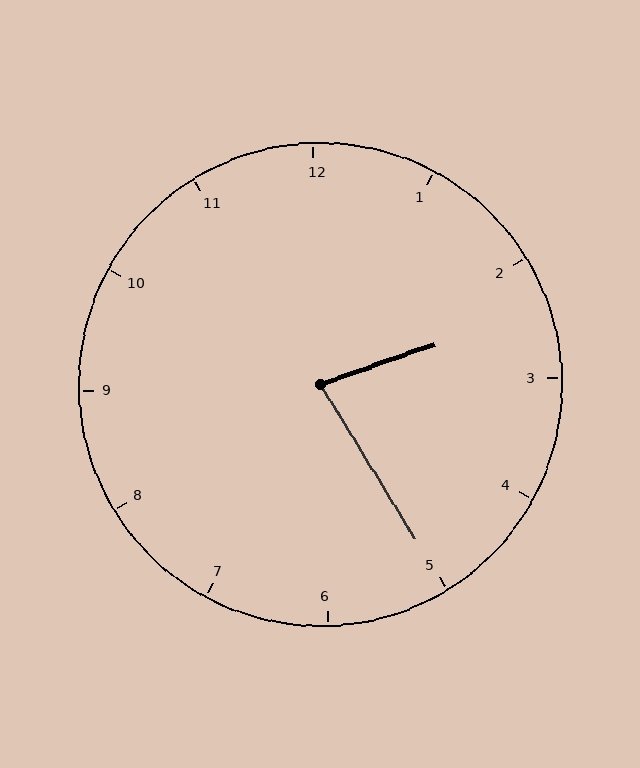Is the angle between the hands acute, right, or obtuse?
It is acute.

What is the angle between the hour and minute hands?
Approximately 78 degrees.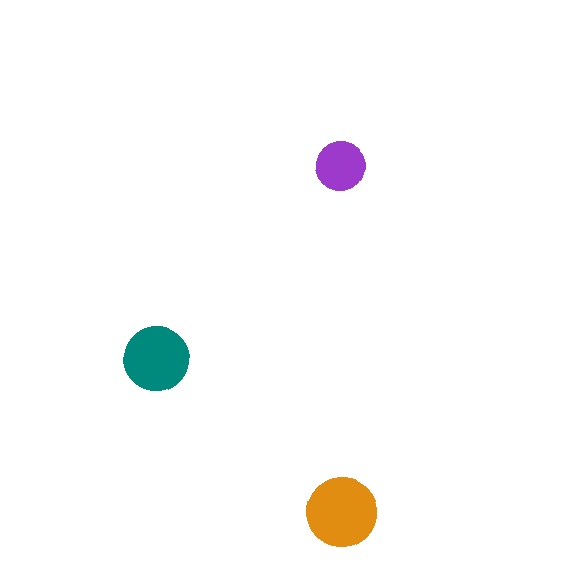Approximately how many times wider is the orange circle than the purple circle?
About 1.5 times wider.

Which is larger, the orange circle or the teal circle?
The orange one.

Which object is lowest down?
The orange circle is bottommost.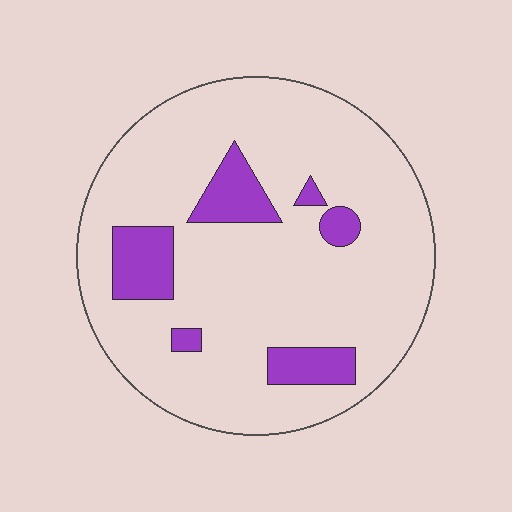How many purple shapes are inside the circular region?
6.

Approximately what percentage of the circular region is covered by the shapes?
Approximately 15%.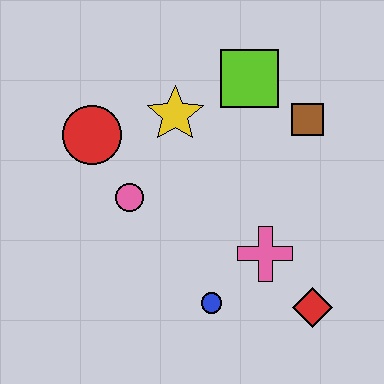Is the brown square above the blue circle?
Yes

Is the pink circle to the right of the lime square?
No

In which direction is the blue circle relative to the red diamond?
The blue circle is to the left of the red diamond.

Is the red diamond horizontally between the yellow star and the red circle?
No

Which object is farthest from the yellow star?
The red diamond is farthest from the yellow star.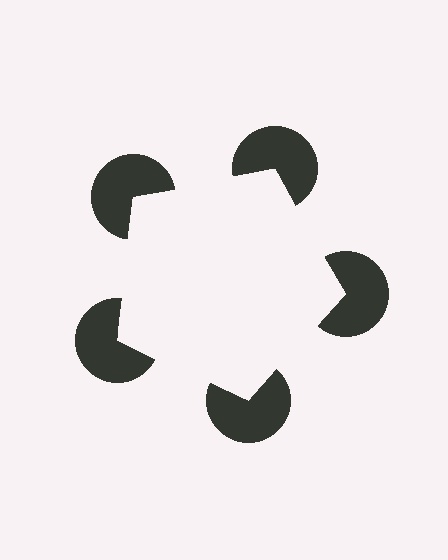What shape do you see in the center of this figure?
An illusory pentagon — its edges are inferred from the aligned wedge cuts in the pac-man discs, not physically drawn.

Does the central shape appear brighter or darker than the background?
It typically appears slightly brighter than the background, even though no actual brightness change is drawn.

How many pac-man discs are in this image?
There are 5 — one at each vertex of the illusory pentagon.